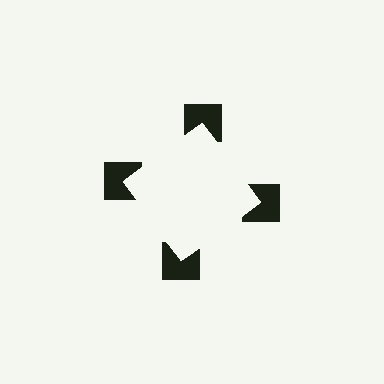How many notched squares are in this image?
There are 4 — one at each vertex of the illusory square.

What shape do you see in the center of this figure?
An illusory square — its edges are inferred from the aligned wedge cuts in the notched squares, not physically drawn.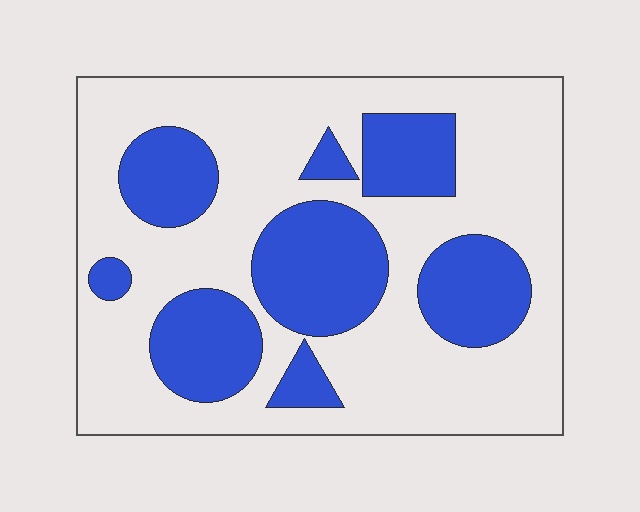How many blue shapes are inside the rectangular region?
8.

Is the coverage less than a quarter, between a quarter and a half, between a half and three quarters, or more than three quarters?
Between a quarter and a half.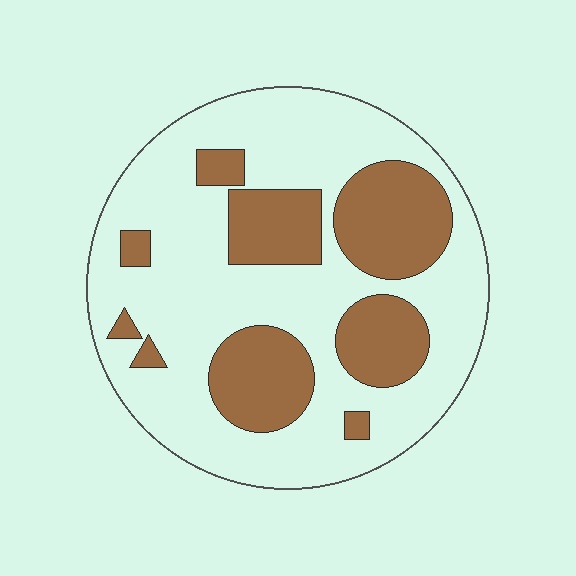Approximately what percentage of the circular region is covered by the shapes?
Approximately 30%.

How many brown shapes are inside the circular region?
9.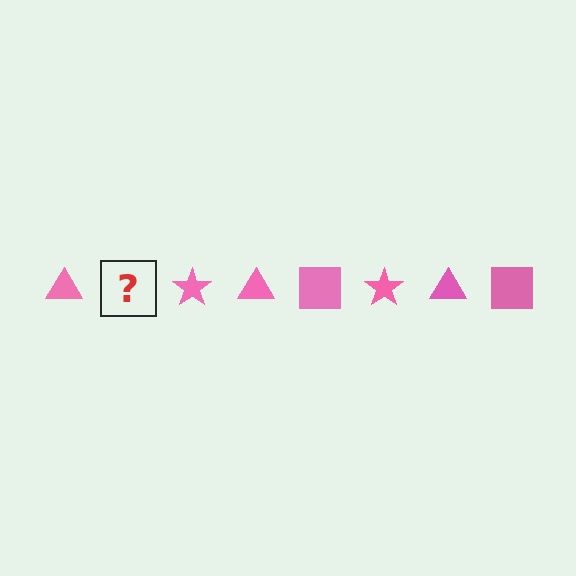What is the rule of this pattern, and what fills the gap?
The rule is that the pattern cycles through triangle, square, star shapes in pink. The gap should be filled with a pink square.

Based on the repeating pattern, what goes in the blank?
The blank should be a pink square.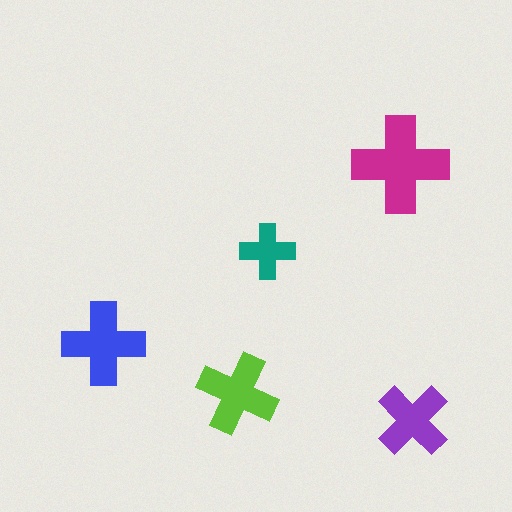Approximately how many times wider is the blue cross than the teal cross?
About 1.5 times wider.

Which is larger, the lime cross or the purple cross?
The lime one.